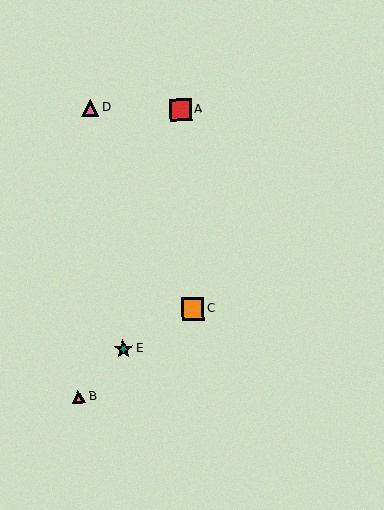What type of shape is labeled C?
Shape C is an orange square.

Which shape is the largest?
The orange square (labeled C) is the largest.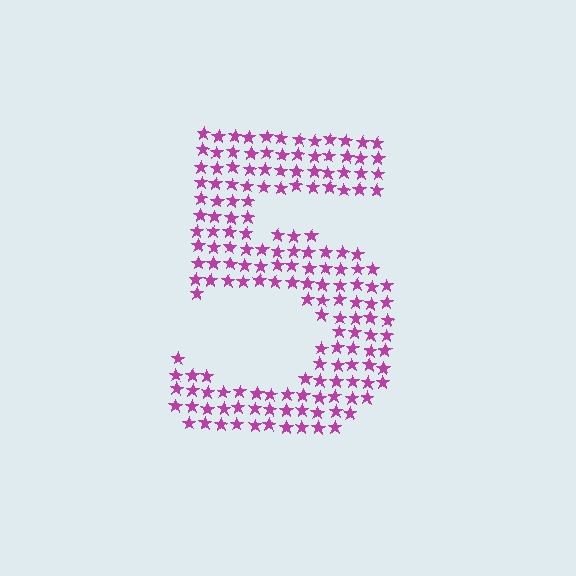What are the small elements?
The small elements are stars.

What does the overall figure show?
The overall figure shows the digit 5.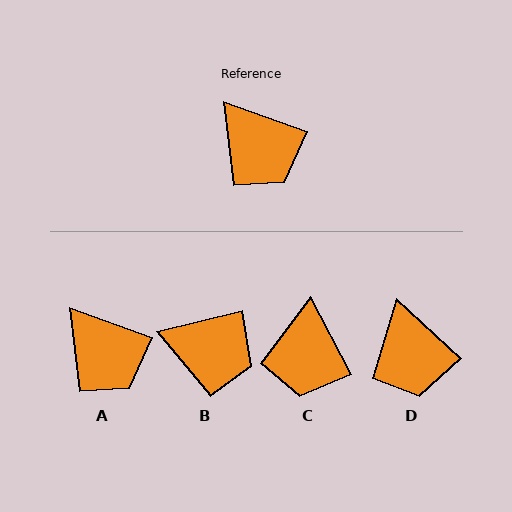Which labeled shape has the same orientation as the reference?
A.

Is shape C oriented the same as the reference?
No, it is off by about 43 degrees.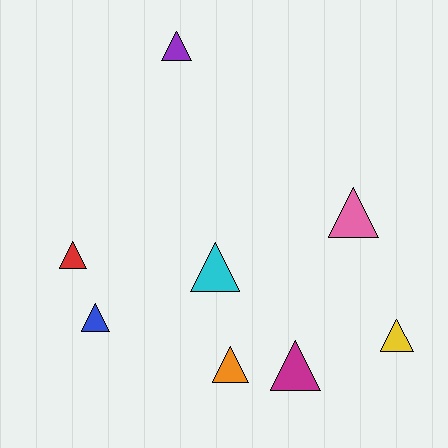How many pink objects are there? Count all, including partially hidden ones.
There is 1 pink object.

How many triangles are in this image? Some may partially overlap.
There are 8 triangles.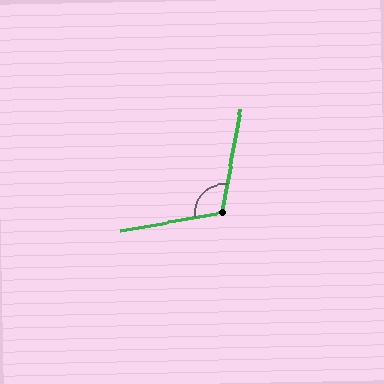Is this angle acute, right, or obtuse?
It is obtuse.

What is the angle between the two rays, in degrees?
Approximately 111 degrees.